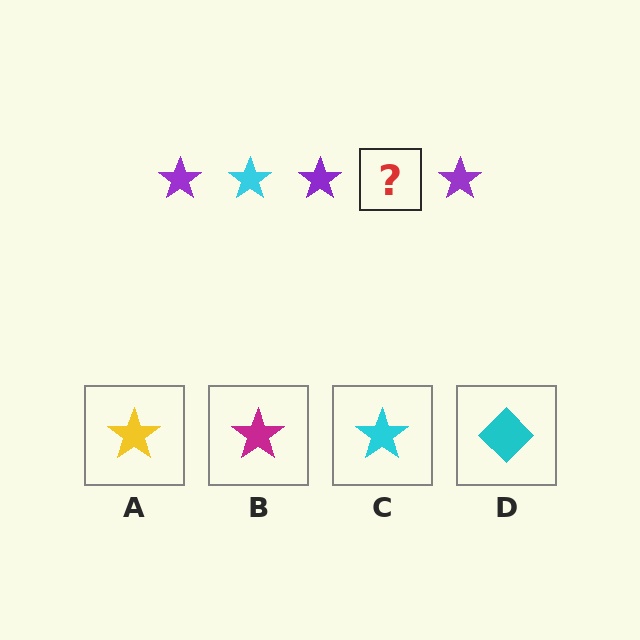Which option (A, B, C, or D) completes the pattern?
C.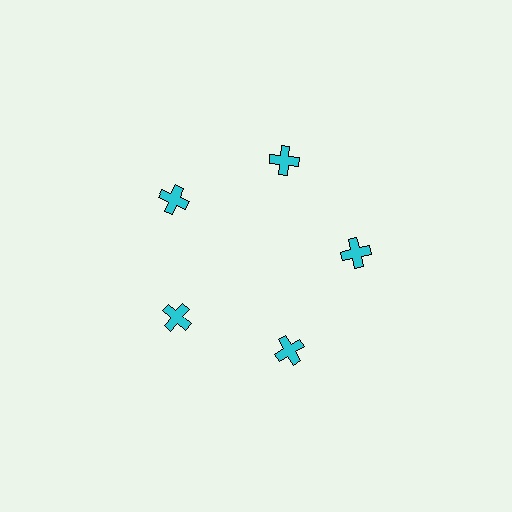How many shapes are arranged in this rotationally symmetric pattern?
There are 5 shapes, arranged in 5 groups of 1.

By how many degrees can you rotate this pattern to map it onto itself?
The pattern maps onto itself every 72 degrees of rotation.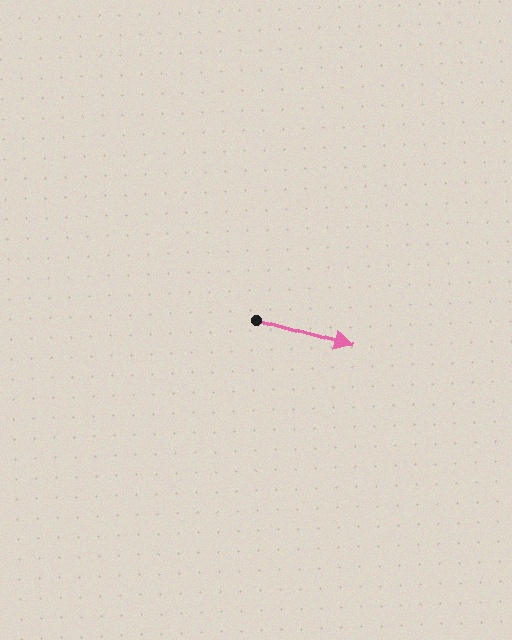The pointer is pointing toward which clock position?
Roughly 4 o'clock.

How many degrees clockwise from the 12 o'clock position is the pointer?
Approximately 106 degrees.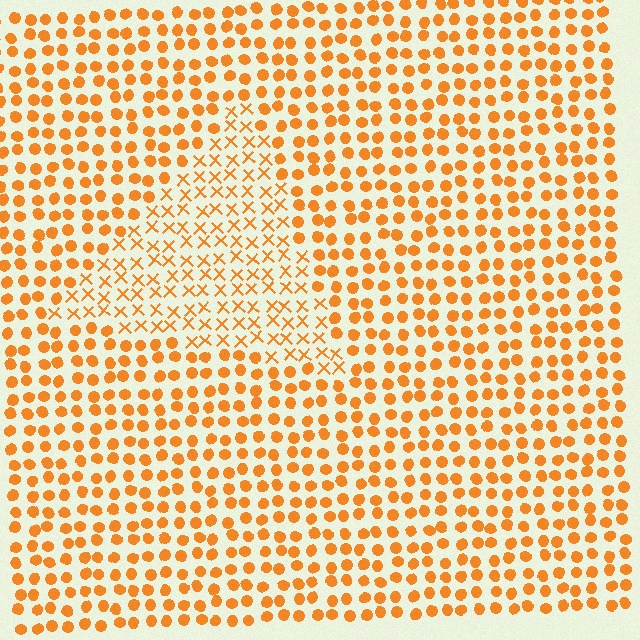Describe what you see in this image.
The image is filled with small orange elements arranged in a uniform grid. A triangle-shaped region contains X marks, while the surrounding area contains circles. The boundary is defined purely by the change in element shape.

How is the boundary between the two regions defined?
The boundary is defined by a change in element shape: X marks inside vs. circles outside. All elements share the same color and spacing.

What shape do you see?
I see a triangle.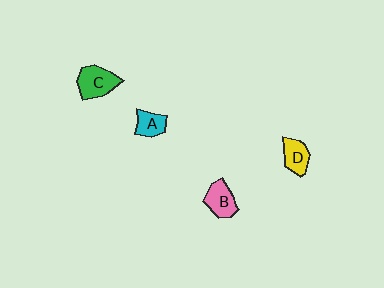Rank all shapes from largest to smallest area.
From largest to smallest: C (green), B (pink), D (yellow), A (cyan).